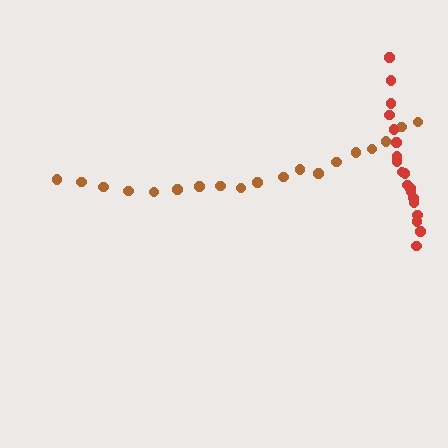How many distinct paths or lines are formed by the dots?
There are 2 distinct paths.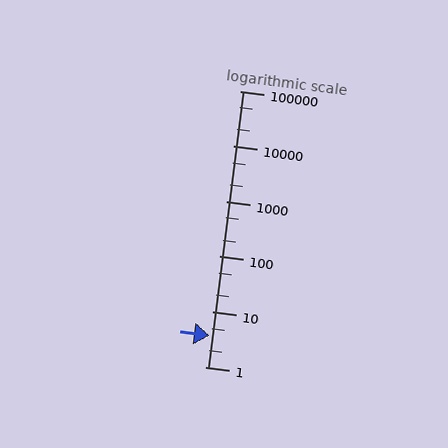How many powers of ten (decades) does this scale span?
The scale spans 5 decades, from 1 to 100000.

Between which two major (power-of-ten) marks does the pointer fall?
The pointer is between 1 and 10.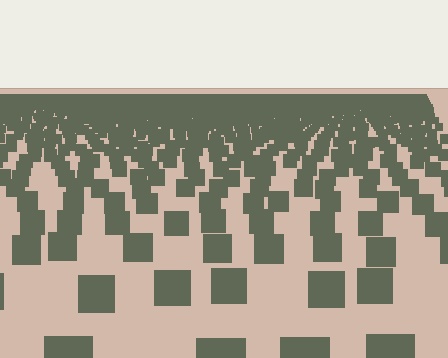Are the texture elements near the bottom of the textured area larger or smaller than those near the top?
Larger. Near the bottom, elements are closer to the viewer and appear at a bigger on-screen size.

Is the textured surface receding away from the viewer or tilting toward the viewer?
The surface is receding away from the viewer. Texture elements get smaller and denser toward the top.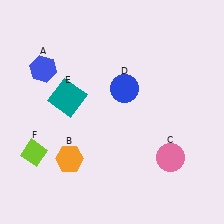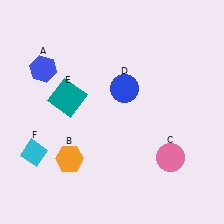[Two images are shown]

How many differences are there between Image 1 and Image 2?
There is 1 difference between the two images.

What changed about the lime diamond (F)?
In Image 1, F is lime. In Image 2, it changed to cyan.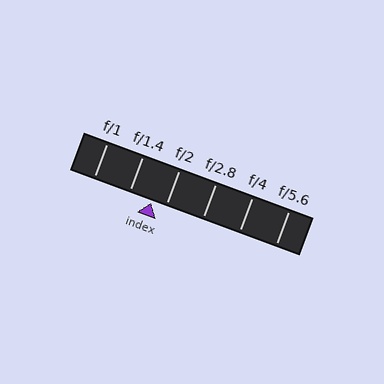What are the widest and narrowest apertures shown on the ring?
The widest aperture shown is f/1 and the narrowest is f/5.6.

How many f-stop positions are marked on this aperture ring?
There are 6 f-stop positions marked.